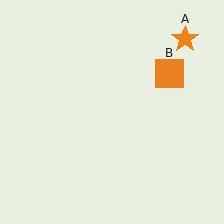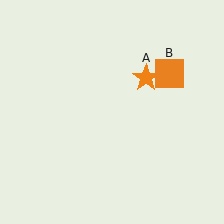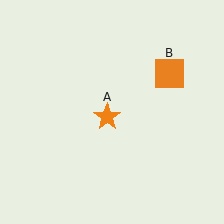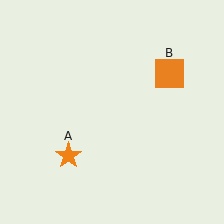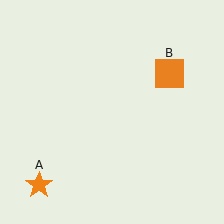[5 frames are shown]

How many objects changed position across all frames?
1 object changed position: orange star (object A).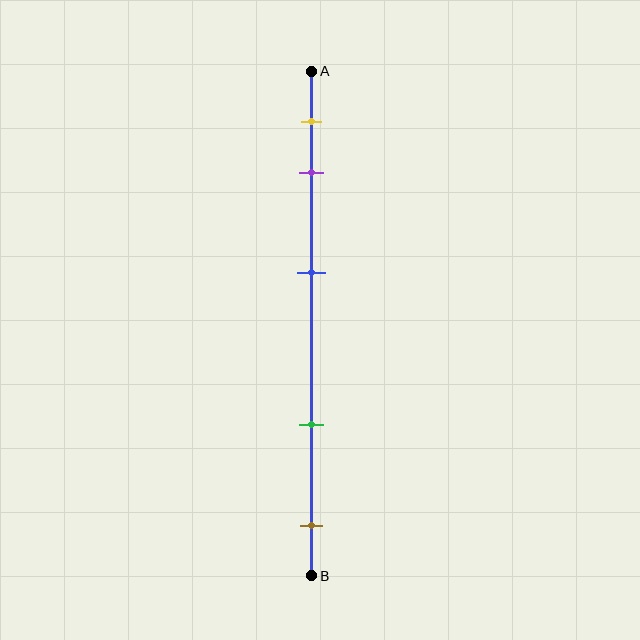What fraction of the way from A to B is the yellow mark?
The yellow mark is approximately 10% (0.1) of the way from A to B.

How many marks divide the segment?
There are 5 marks dividing the segment.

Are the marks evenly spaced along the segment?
No, the marks are not evenly spaced.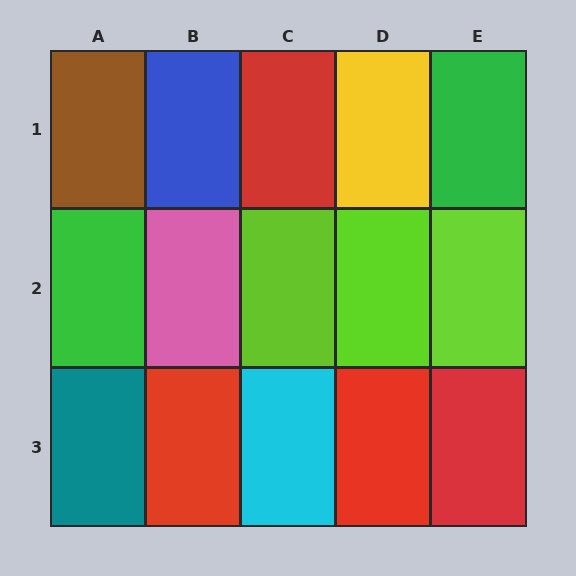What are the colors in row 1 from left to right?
Brown, blue, red, yellow, green.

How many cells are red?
4 cells are red.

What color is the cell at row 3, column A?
Teal.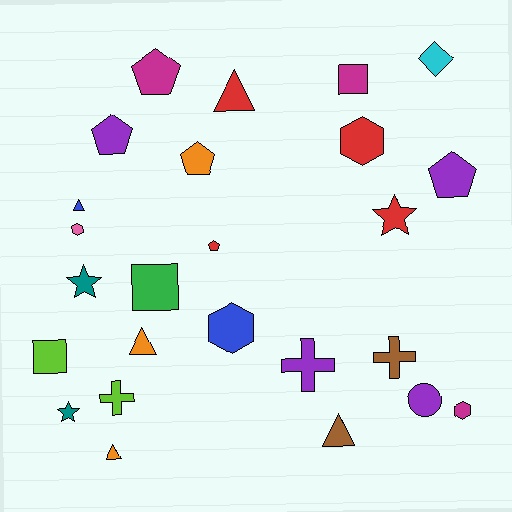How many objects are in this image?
There are 25 objects.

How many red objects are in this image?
There are 4 red objects.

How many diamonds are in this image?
There is 1 diamond.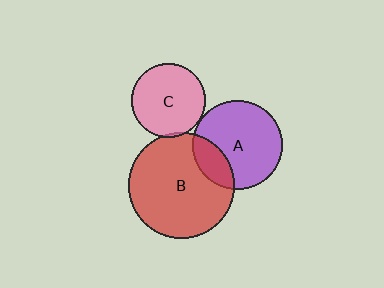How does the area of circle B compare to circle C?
Approximately 2.0 times.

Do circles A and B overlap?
Yes.